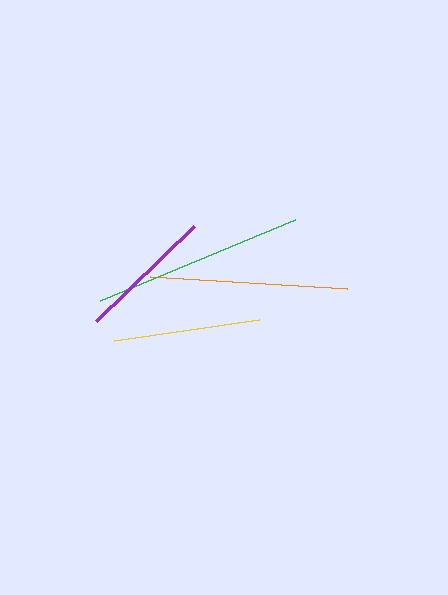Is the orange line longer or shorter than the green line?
The green line is longer than the orange line.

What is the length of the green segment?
The green segment is approximately 211 pixels long.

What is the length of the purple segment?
The purple segment is approximately 136 pixels long.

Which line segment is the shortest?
The purple line is the shortest at approximately 136 pixels.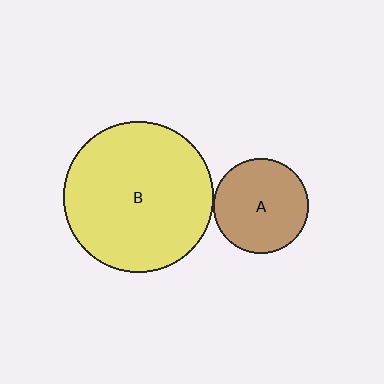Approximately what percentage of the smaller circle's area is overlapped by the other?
Approximately 5%.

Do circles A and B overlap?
Yes.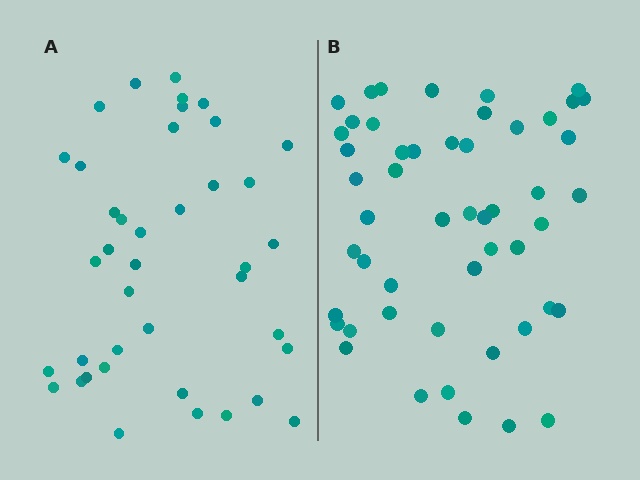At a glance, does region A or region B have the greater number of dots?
Region B (the right region) has more dots.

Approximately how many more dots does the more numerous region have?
Region B has roughly 12 or so more dots than region A.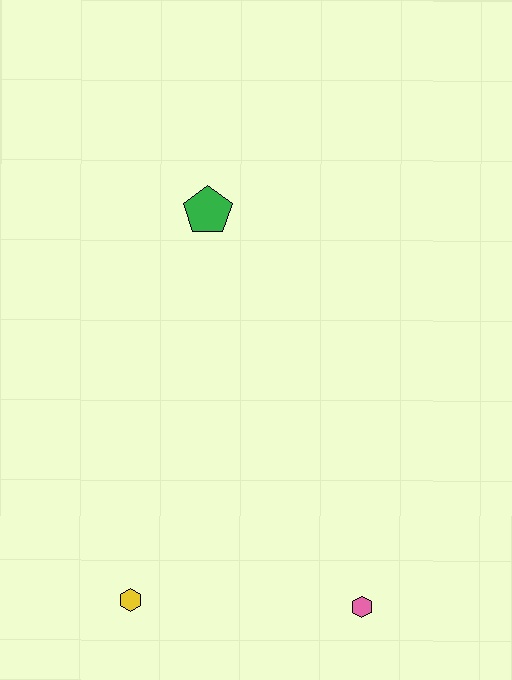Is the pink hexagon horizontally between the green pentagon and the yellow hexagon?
No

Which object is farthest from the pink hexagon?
The green pentagon is farthest from the pink hexagon.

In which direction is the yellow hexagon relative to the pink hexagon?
The yellow hexagon is to the left of the pink hexagon.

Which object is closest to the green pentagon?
The yellow hexagon is closest to the green pentagon.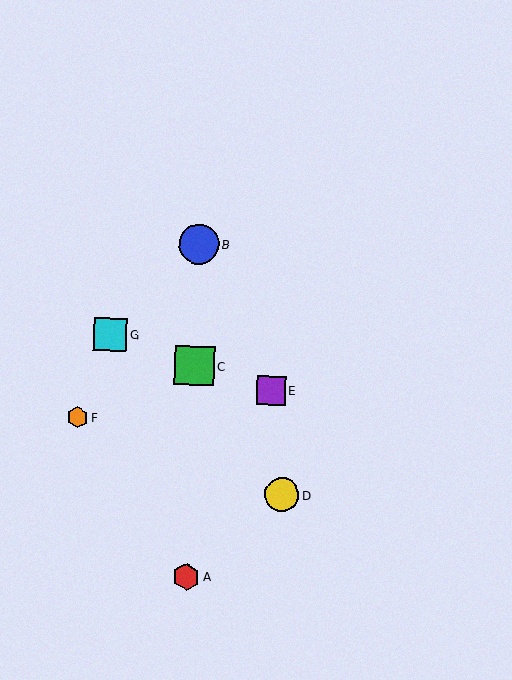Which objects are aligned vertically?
Objects A, B, C are aligned vertically.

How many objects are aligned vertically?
3 objects (A, B, C) are aligned vertically.